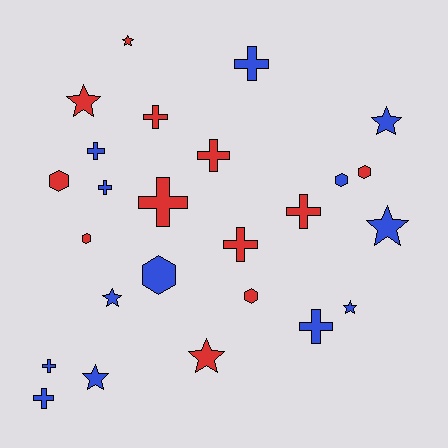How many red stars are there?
There are 3 red stars.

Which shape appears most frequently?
Cross, with 11 objects.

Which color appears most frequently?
Blue, with 13 objects.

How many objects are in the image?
There are 25 objects.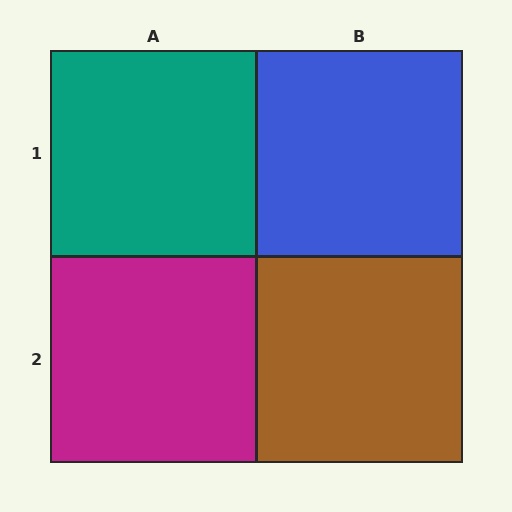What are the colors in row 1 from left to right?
Teal, blue.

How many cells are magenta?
1 cell is magenta.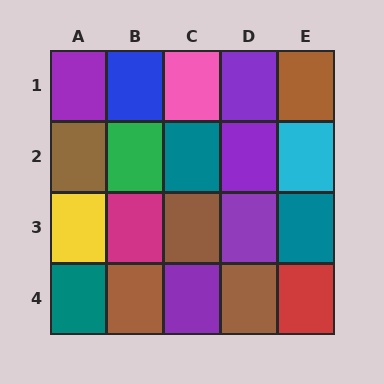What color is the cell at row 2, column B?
Green.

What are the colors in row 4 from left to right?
Teal, brown, purple, brown, red.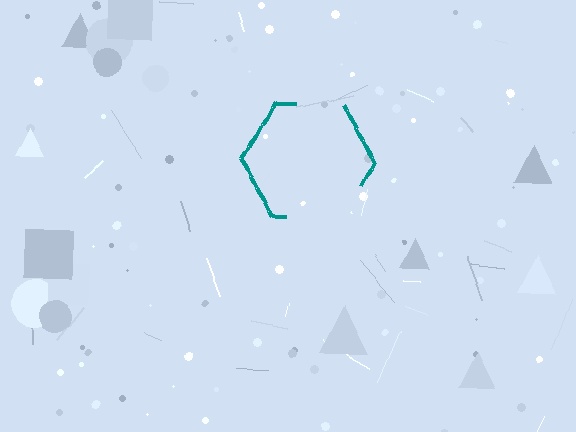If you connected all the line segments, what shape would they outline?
They would outline a hexagon.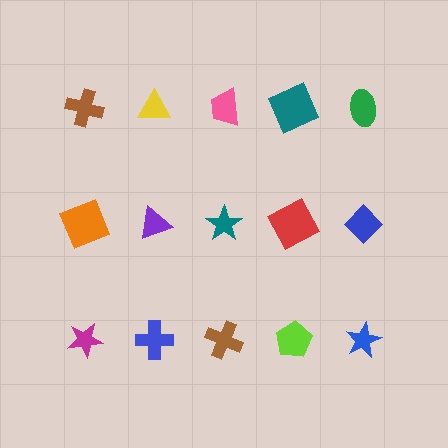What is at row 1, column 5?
A green ellipse.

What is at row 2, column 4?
A red square.